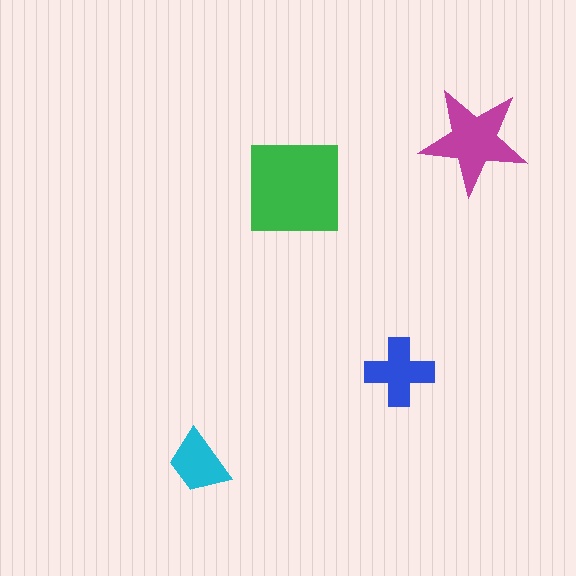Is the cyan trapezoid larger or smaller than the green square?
Smaller.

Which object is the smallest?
The cyan trapezoid.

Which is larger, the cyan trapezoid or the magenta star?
The magenta star.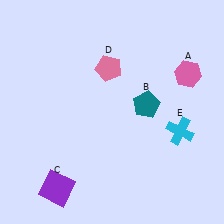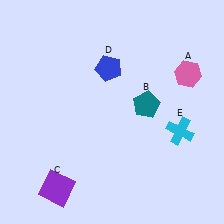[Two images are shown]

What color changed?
The pentagon (D) changed from pink in Image 1 to blue in Image 2.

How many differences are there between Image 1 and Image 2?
There is 1 difference between the two images.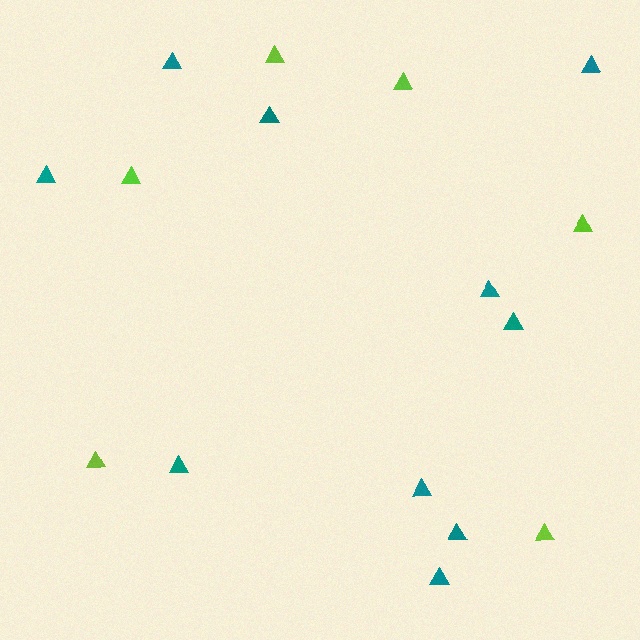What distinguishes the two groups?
There are 2 groups: one group of teal triangles (10) and one group of lime triangles (6).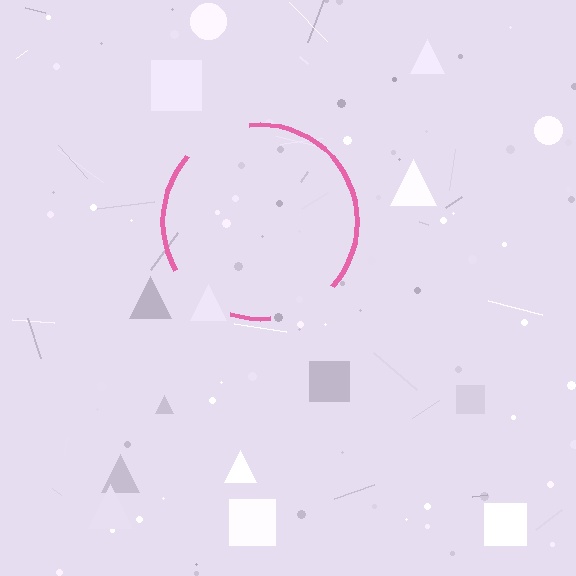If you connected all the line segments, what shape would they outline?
They would outline a circle.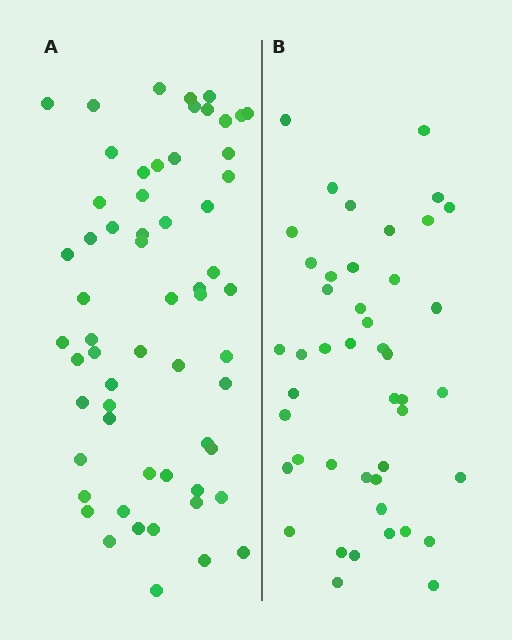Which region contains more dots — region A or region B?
Region A (the left region) has more dots.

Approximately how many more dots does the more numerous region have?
Region A has approximately 15 more dots than region B.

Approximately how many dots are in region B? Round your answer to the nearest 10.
About 40 dots. (The exact count is 45, which rounds to 40.)